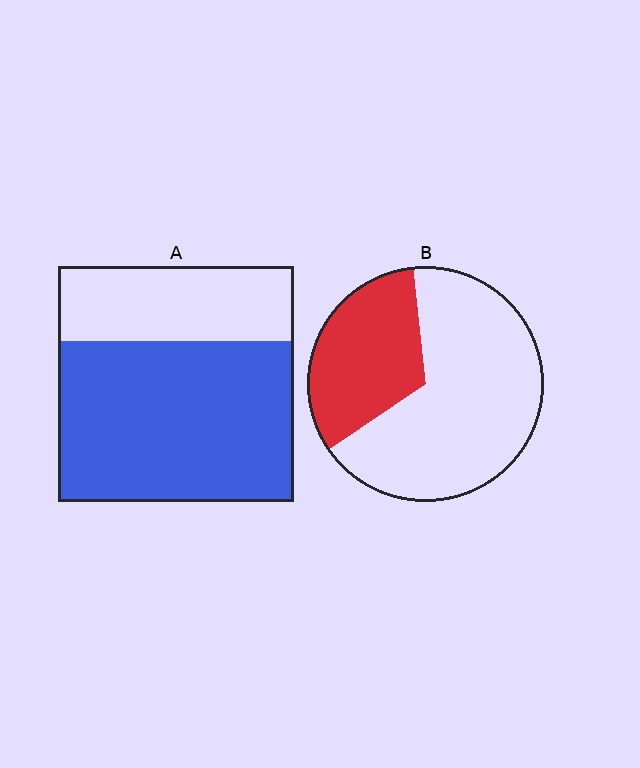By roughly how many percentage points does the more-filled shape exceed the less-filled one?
By roughly 35 percentage points (A over B).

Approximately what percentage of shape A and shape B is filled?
A is approximately 70% and B is approximately 35%.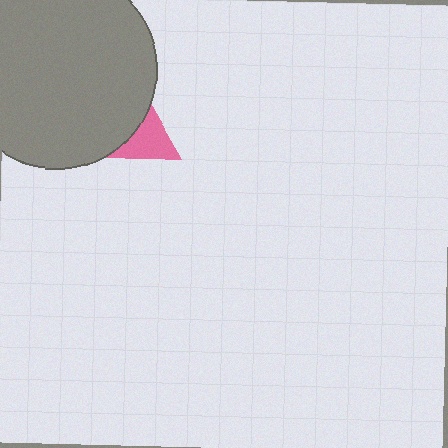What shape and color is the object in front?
The object in front is a gray circle.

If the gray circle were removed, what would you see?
You would see the complete pink triangle.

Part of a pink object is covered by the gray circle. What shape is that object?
It is a triangle.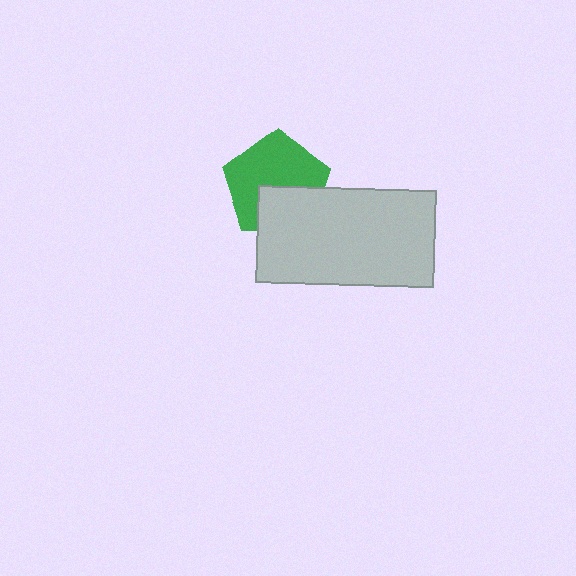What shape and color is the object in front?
The object in front is a light gray rectangle.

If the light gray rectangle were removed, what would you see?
You would see the complete green pentagon.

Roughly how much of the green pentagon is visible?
About half of it is visible (roughly 65%).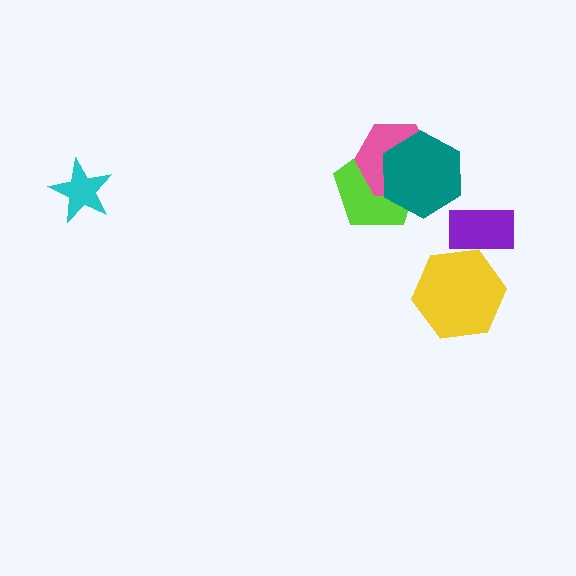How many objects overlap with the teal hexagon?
2 objects overlap with the teal hexagon.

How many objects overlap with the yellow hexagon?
1 object overlaps with the yellow hexagon.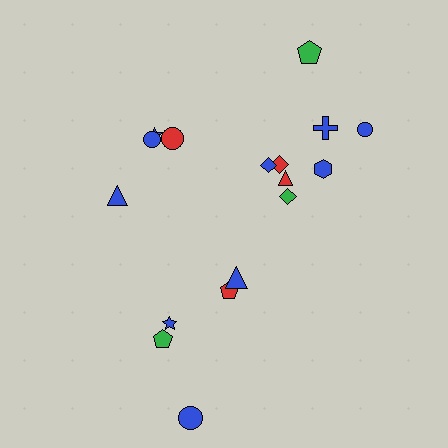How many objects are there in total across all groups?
There are 17 objects.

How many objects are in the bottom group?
There are 5 objects.